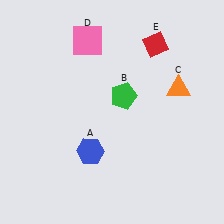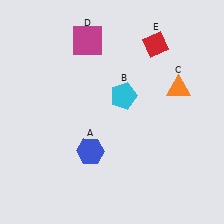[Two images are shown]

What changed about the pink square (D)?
In Image 1, D is pink. In Image 2, it changed to magenta.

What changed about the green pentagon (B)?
In Image 1, B is green. In Image 2, it changed to cyan.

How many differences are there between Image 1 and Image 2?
There are 2 differences between the two images.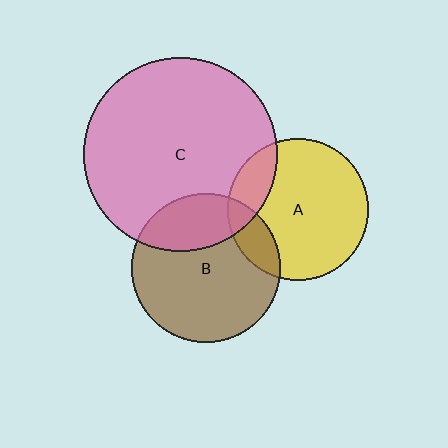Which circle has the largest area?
Circle C (pink).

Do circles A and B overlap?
Yes.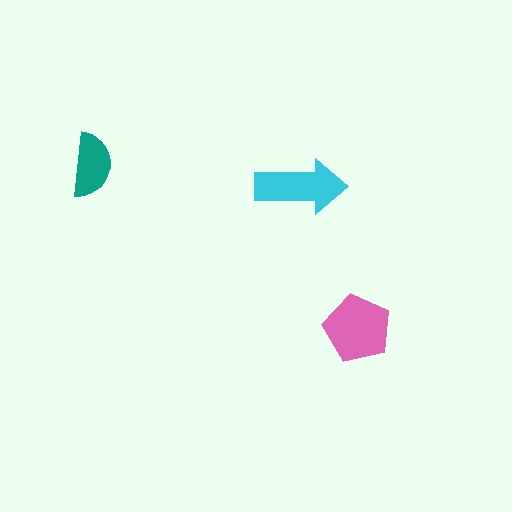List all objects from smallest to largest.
The teal semicircle, the cyan arrow, the pink pentagon.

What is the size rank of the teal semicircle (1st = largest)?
3rd.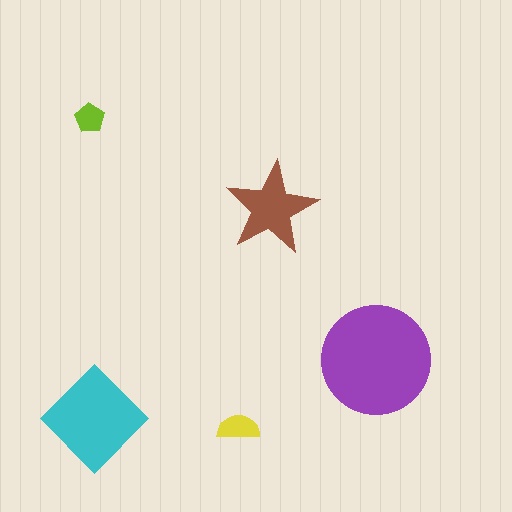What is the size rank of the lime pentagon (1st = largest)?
5th.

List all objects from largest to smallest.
The purple circle, the cyan diamond, the brown star, the yellow semicircle, the lime pentagon.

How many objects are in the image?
There are 5 objects in the image.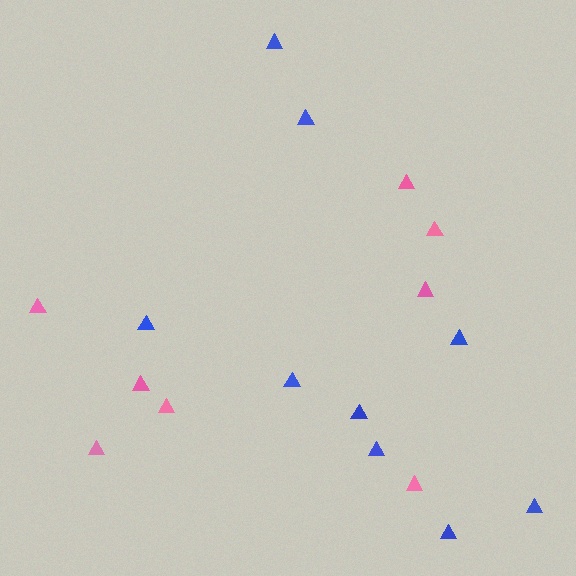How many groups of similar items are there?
There are 2 groups: one group of blue triangles (9) and one group of pink triangles (8).